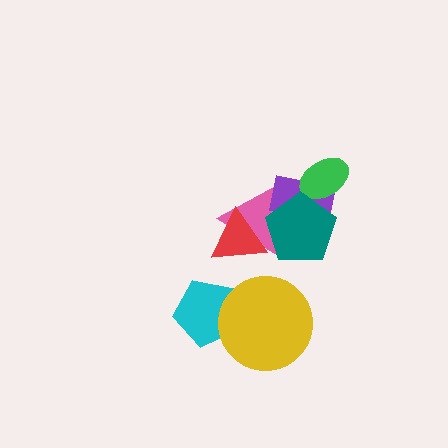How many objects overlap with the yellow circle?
1 object overlaps with the yellow circle.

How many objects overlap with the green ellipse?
2 objects overlap with the green ellipse.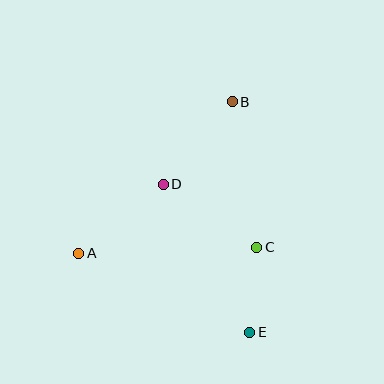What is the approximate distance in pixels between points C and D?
The distance between C and D is approximately 113 pixels.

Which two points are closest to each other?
Points C and E are closest to each other.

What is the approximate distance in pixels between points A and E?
The distance between A and E is approximately 188 pixels.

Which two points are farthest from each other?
Points B and E are farthest from each other.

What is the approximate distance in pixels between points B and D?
The distance between B and D is approximately 108 pixels.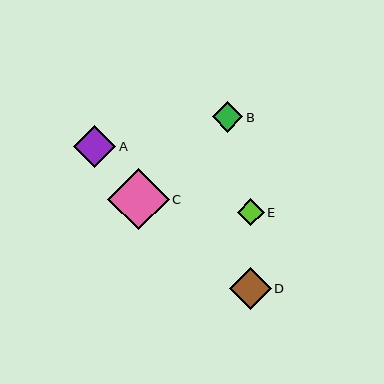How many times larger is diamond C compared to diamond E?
Diamond C is approximately 2.3 times the size of diamond E.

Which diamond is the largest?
Diamond C is the largest with a size of approximately 62 pixels.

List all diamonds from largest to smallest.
From largest to smallest: C, A, D, B, E.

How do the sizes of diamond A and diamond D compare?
Diamond A and diamond D are approximately the same size.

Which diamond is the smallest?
Diamond E is the smallest with a size of approximately 27 pixels.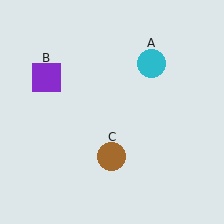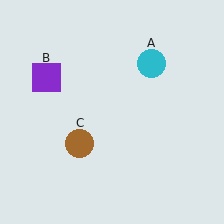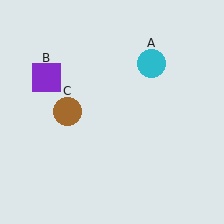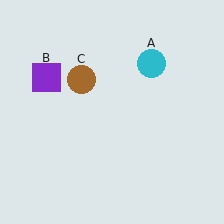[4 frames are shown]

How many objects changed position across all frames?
1 object changed position: brown circle (object C).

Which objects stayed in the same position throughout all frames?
Cyan circle (object A) and purple square (object B) remained stationary.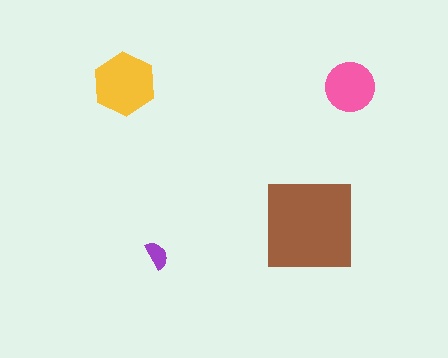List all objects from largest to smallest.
The brown square, the yellow hexagon, the pink circle, the purple semicircle.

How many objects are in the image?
There are 4 objects in the image.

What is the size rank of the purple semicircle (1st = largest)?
4th.